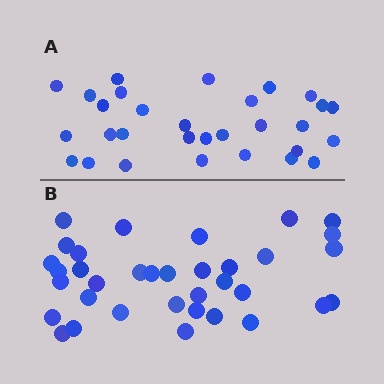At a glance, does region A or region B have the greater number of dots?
Region B (the bottom region) has more dots.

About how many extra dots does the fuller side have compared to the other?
Region B has about 5 more dots than region A.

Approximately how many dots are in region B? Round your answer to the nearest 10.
About 40 dots. (The exact count is 35, which rounds to 40.)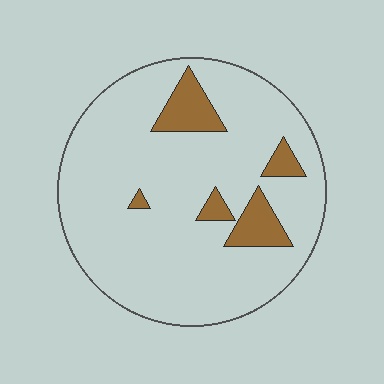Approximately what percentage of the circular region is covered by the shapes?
Approximately 10%.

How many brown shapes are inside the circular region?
5.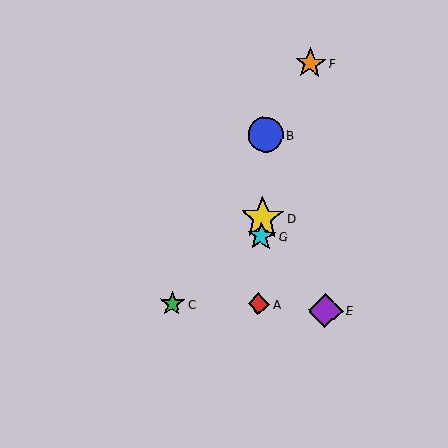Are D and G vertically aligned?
Yes, both are at x≈262.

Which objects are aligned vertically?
Objects A, B, D, G are aligned vertically.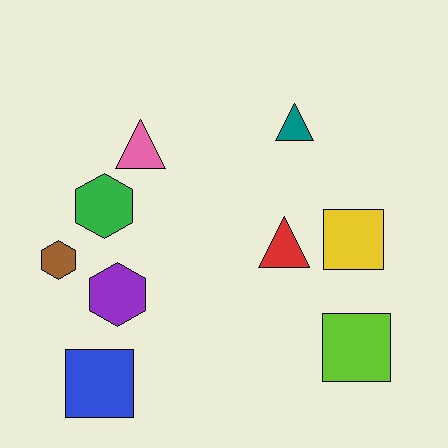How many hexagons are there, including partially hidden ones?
There are 3 hexagons.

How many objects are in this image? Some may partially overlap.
There are 9 objects.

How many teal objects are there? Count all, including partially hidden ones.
There is 1 teal object.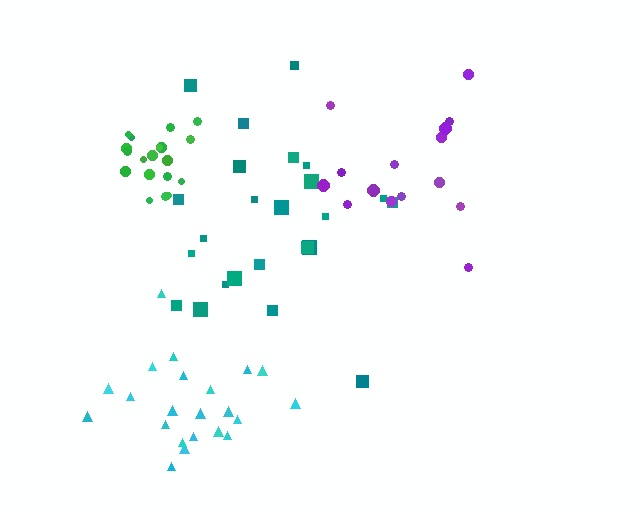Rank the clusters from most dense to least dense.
green, cyan, purple, teal.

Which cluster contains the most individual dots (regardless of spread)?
Teal (24).